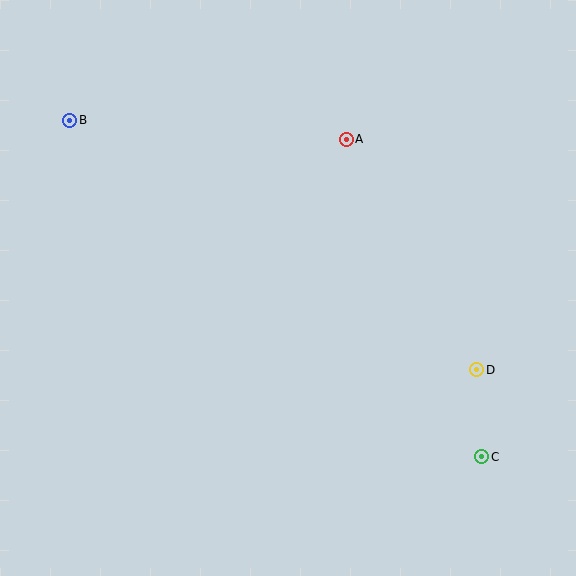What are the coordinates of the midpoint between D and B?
The midpoint between D and B is at (273, 245).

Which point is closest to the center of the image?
Point A at (346, 139) is closest to the center.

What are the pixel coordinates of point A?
Point A is at (346, 139).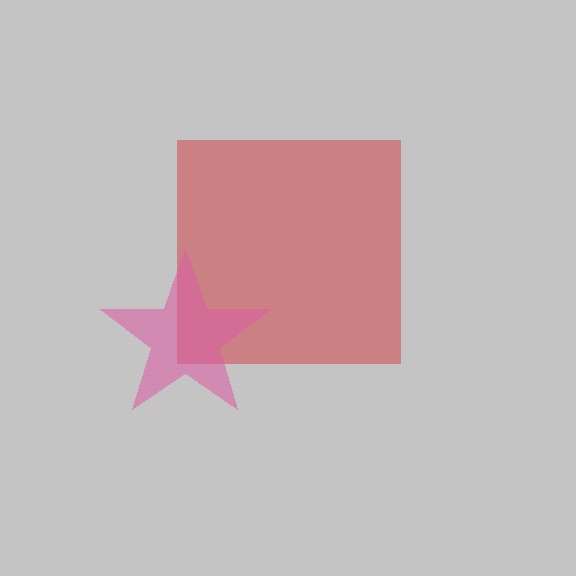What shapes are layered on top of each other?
The layered shapes are: a red square, a pink star.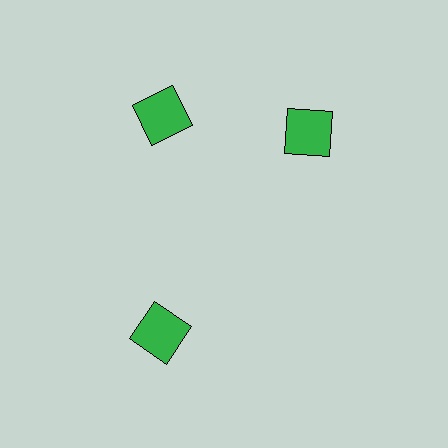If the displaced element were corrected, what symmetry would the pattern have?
It would have 3-fold rotational symmetry — the pattern would map onto itself every 120 degrees.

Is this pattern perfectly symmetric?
No. The 3 green squares are arranged in a ring, but one element near the 3 o'clock position is rotated out of alignment along the ring, breaking the 3-fold rotational symmetry.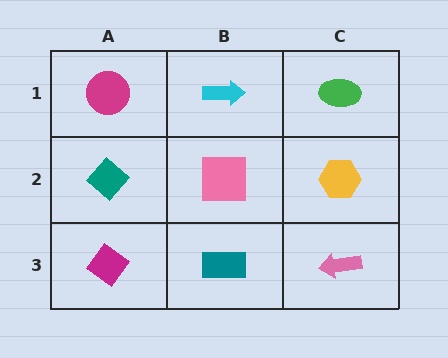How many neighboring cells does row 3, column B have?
3.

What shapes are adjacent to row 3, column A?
A teal diamond (row 2, column A), a teal rectangle (row 3, column B).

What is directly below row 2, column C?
A pink arrow.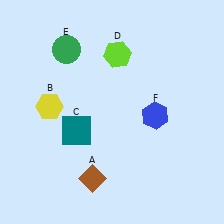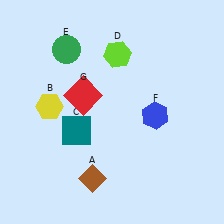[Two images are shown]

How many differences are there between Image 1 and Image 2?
There is 1 difference between the two images.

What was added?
A red square (G) was added in Image 2.